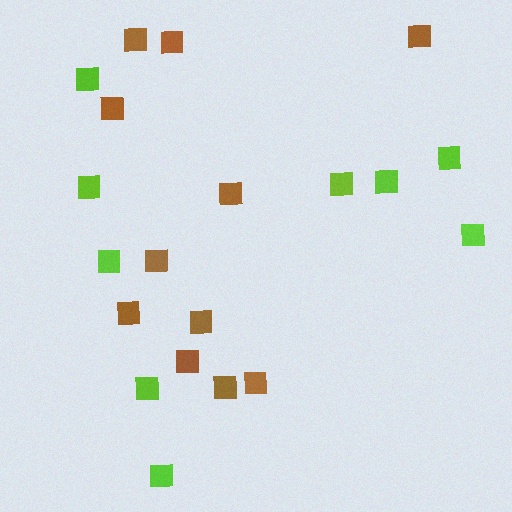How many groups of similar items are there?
There are 2 groups: one group of lime squares (9) and one group of brown squares (11).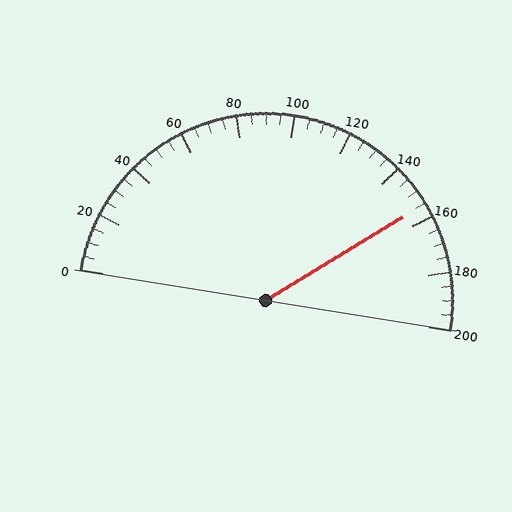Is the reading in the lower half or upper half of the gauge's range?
The reading is in the upper half of the range (0 to 200).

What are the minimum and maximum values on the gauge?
The gauge ranges from 0 to 200.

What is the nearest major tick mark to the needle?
The nearest major tick mark is 160.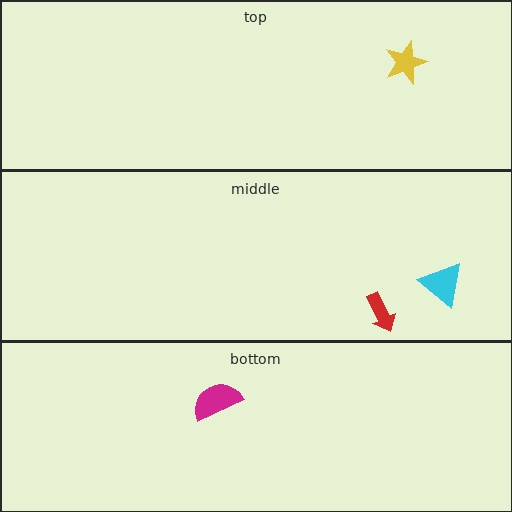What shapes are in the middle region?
The red arrow, the cyan triangle.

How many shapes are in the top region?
1.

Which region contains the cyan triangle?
The middle region.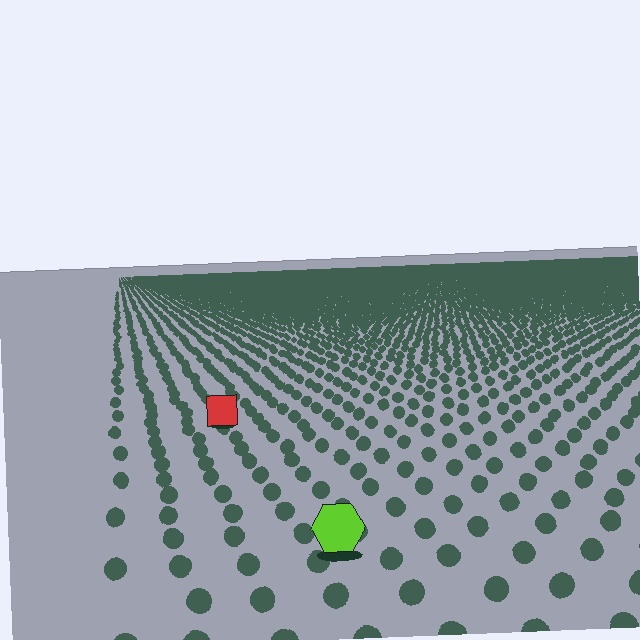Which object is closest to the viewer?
The lime hexagon is closest. The texture marks near it are larger and more spread out.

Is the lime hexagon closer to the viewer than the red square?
Yes. The lime hexagon is closer — you can tell from the texture gradient: the ground texture is coarser near it.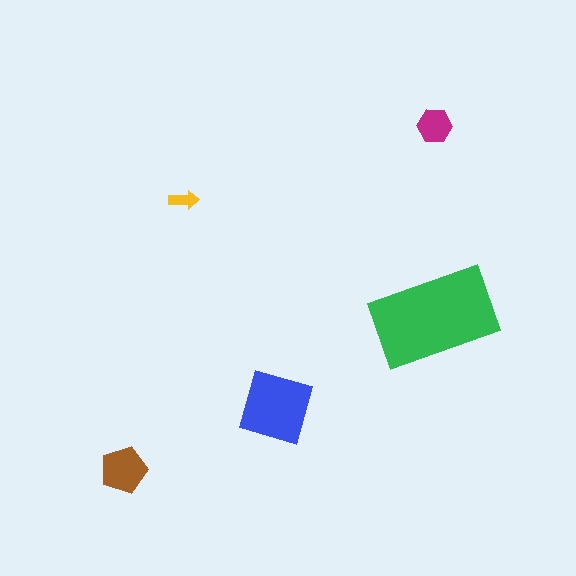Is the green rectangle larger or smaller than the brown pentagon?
Larger.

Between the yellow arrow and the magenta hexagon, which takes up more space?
The magenta hexagon.